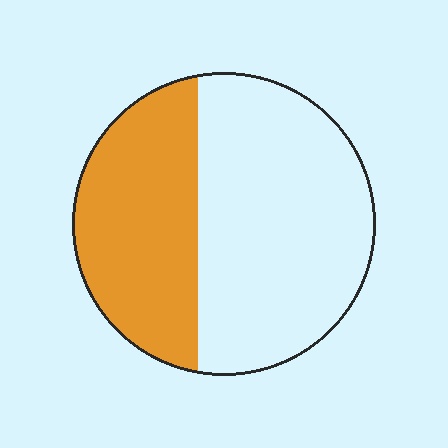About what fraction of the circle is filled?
About two fifths (2/5).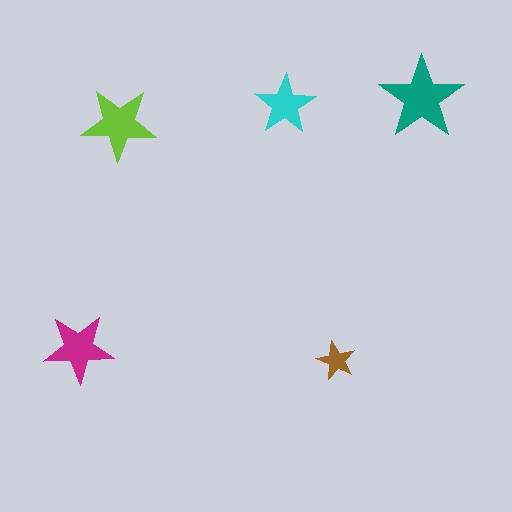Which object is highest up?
The teal star is topmost.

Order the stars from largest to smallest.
the teal one, the lime one, the magenta one, the cyan one, the brown one.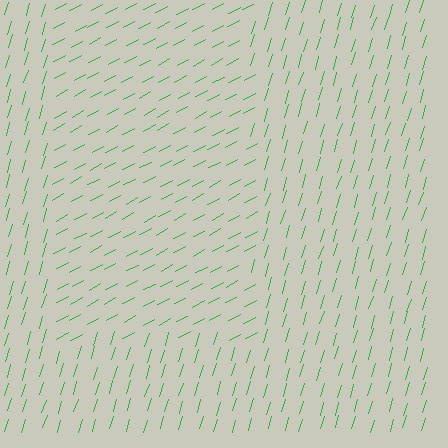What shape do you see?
I see a rectangle.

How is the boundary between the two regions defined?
The boundary is defined purely by a change in line orientation (approximately 45 degrees difference). All lines are the same color and thickness.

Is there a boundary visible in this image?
Yes, there is a texture boundary formed by a change in line orientation.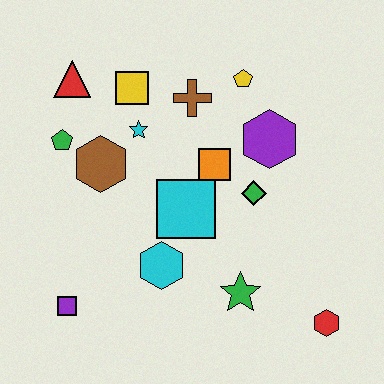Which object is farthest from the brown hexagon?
The red hexagon is farthest from the brown hexagon.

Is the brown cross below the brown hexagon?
No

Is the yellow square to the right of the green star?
No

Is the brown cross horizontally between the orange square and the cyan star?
Yes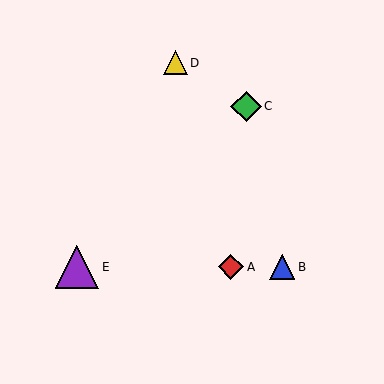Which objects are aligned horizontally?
Objects A, B, E are aligned horizontally.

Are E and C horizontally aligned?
No, E is at y≈267 and C is at y≈106.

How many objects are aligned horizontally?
3 objects (A, B, E) are aligned horizontally.